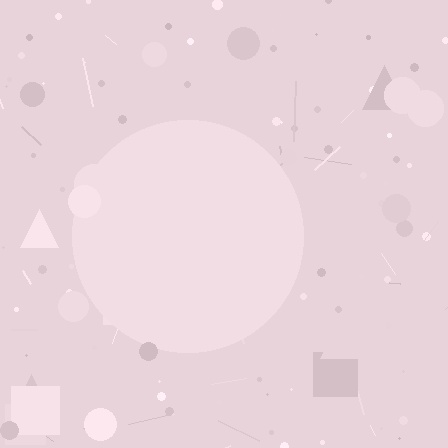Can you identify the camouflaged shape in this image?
The camouflaged shape is a circle.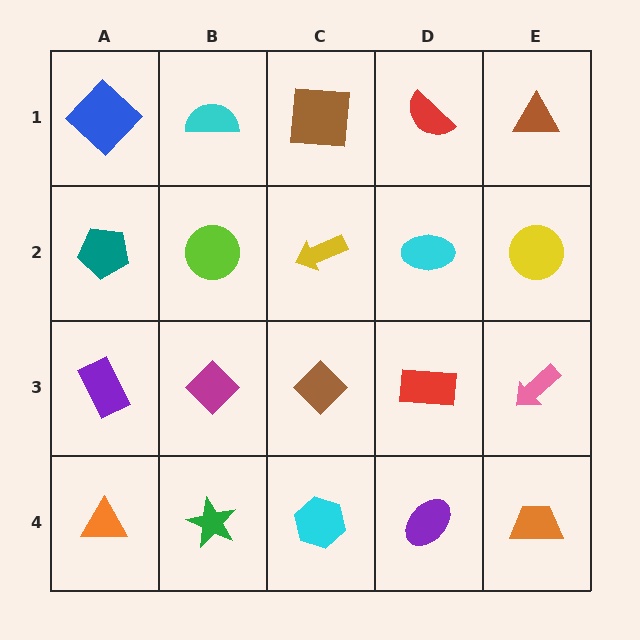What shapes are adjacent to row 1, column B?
A lime circle (row 2, column B), a blue diamond (row 1, column A), a brown square (row 1, column C).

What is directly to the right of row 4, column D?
An orange trapezoid.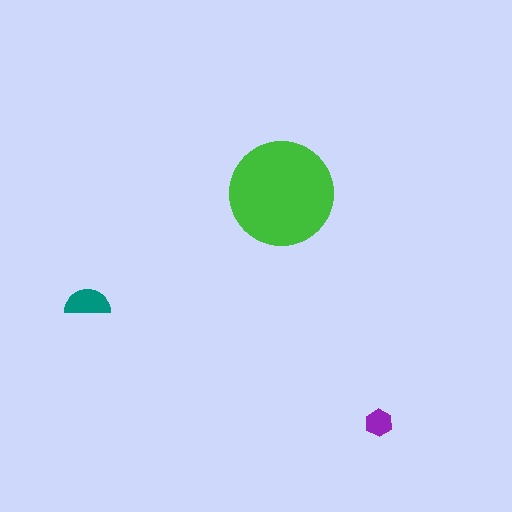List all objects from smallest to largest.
The purple hexagon, the teal semicircle, the green circle.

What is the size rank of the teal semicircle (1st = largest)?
2nd.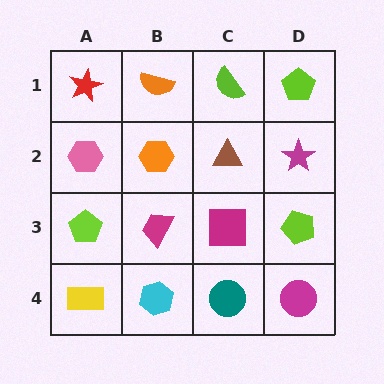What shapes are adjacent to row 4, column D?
A lime pentagon (row 3, column D), a teal circle (row 4, column C).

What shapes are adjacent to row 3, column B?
An orange hexagon (row 2, column B), a cyan hexagon (row 4, column B), a lime pentagon (row 3, column A), a magenta square (row 3, column C).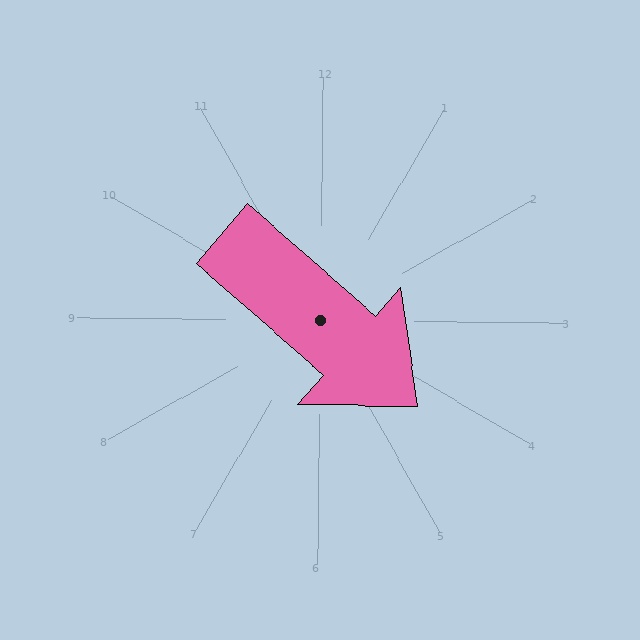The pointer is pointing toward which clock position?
Roughly 4 o'clock.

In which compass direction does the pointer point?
Southeast.